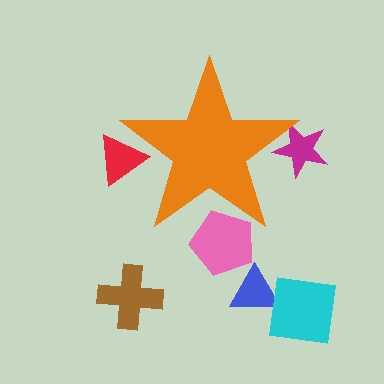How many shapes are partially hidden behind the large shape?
3 shapes are partially hidden.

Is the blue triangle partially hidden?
No, the blue triangle is fully visible.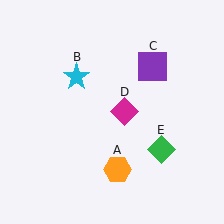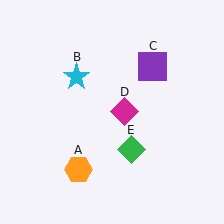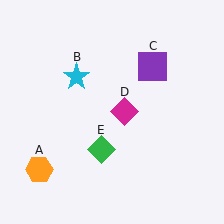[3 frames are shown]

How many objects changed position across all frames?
2 objects changed position: orange hexagon (object A), green diamond (object E).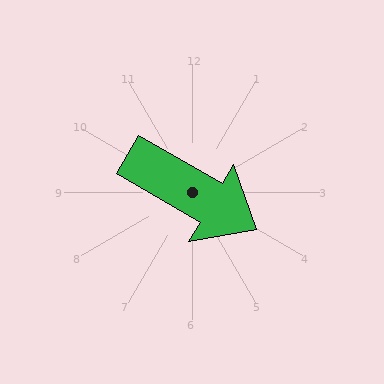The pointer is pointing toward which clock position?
Roughly 4 o'clock.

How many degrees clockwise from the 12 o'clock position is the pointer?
Approximately 120 degrees.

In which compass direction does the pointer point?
Southeast.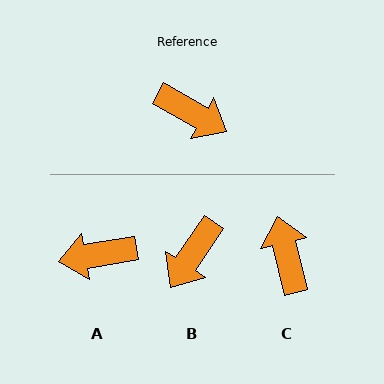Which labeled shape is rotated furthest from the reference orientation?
A, about 140 degrees away.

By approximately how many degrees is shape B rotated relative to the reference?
Approximately 94 degrees clockwise.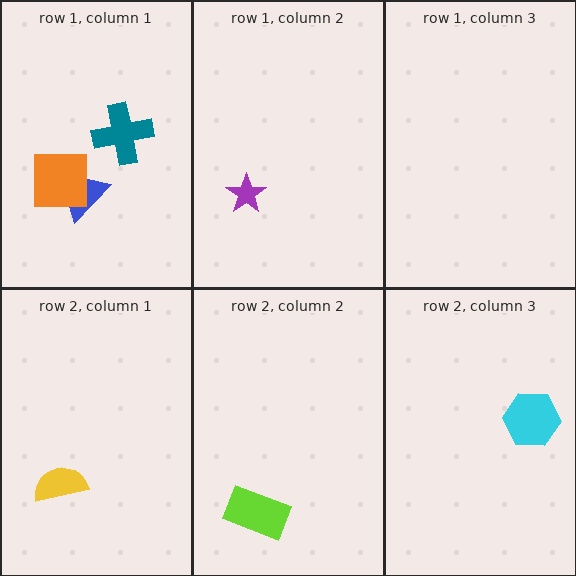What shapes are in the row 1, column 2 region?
The purple star.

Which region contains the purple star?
The row 1, column 2 region.